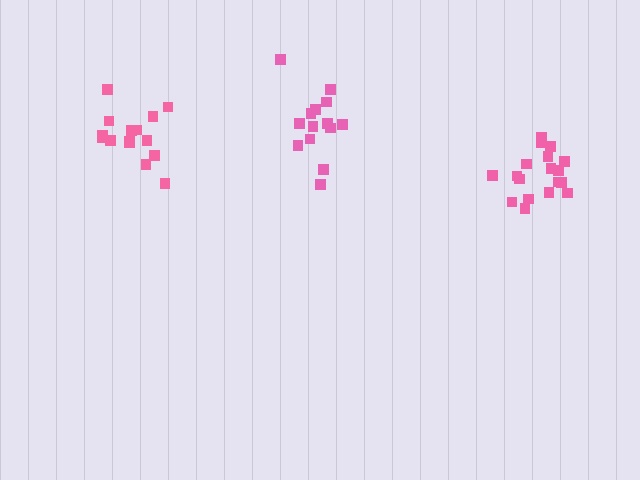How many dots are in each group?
Group 1: 18 dots, Group 2: 14 dots, Group 3: 15 dots (47 total).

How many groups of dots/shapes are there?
There are 3 groups.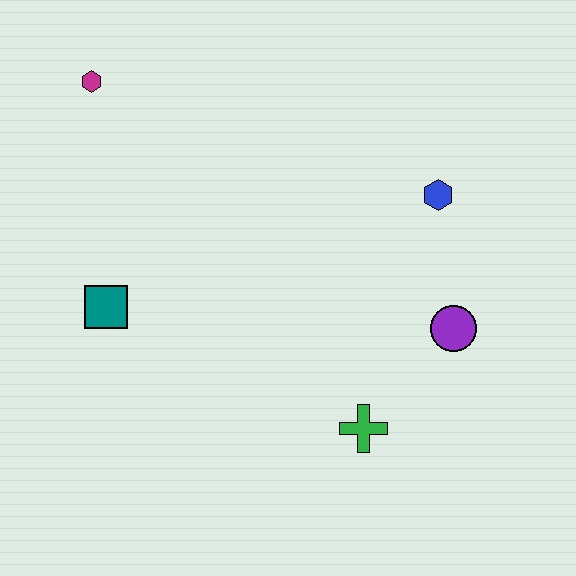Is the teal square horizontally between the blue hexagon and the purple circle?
No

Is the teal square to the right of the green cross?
No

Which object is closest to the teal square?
The magenta hexagon is closest to the teal square.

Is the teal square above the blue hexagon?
No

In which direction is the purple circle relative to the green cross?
The purple circle is above the green cross.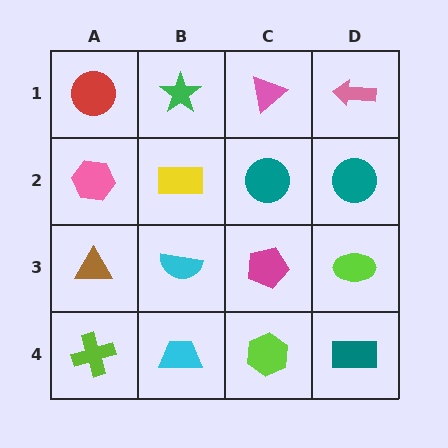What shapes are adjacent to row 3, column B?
A yellow rectangle (row 2, column B), a cyan trapezoid (row 4, column B), a brown triangle (row 3, column A), a magenta pentagon (row 3, column C).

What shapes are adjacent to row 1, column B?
A yellow rectangle (row 2, column B), a red circle (row 1, column A), a pink triangle (row 1, column C).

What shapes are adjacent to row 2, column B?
A green star (row 1, column B), a cyan semicircle (row 3, column B), a pink hexagon (row 2, column A), a teal circle (row 2, column C).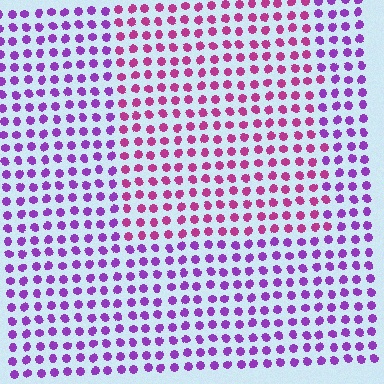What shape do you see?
I see a rectangle.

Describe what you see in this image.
The image is filled with small purple elements in a uniform arrangement. A rectangle-shaped region is visible where the elements are tinted to a slightly different hue, forming a subtle color boundary.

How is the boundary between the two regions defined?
The boundary is defined purely by a slight shift in hue (about 38 degrees). Spacing, size, and orientation are identical on both sides.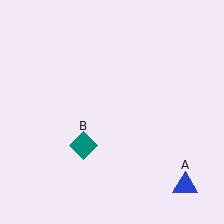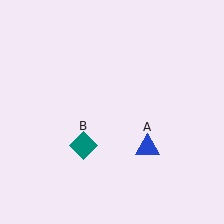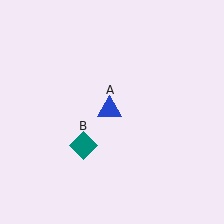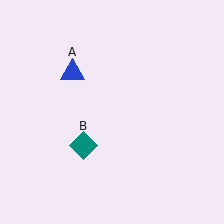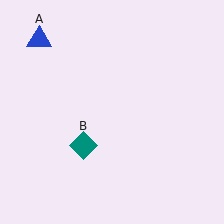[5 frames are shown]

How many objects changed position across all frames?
1 object changed position: blue triangle (object A).